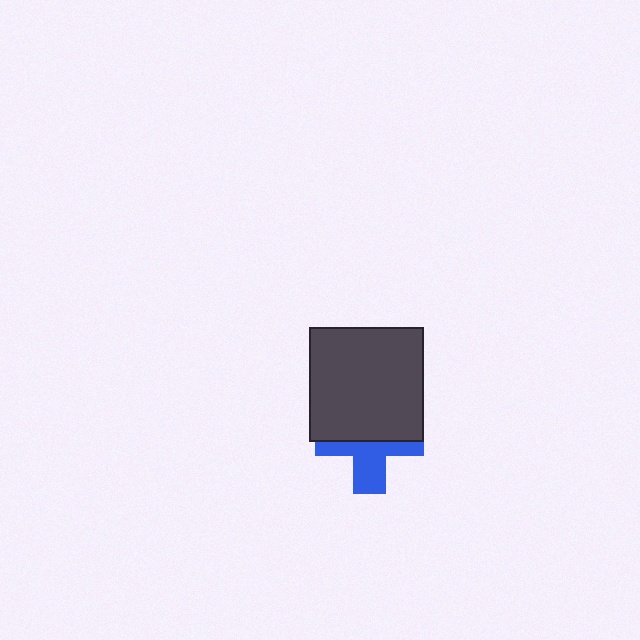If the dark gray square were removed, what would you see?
You would see the complete blue cross.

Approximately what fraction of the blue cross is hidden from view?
Roughly 54% of the blue cross is hidden behind the dark gray square.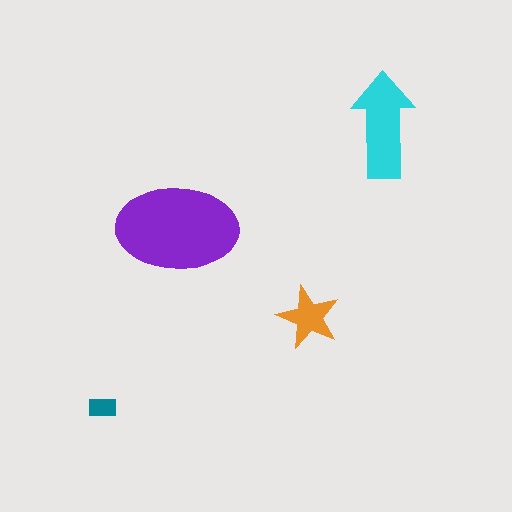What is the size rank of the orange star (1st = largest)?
3rd.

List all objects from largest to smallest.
The purple ellipse, the cyan arrow, the orange star, the teal rectangle.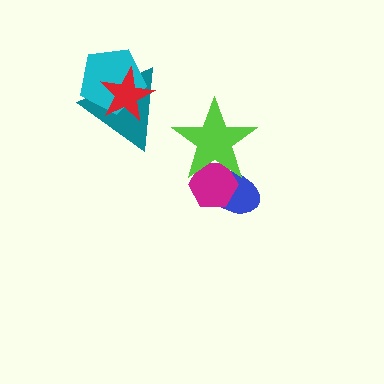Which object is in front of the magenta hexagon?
The lime star is in front of the magenta hexagon.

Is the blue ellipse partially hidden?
Yes, it is partially covered by another shape.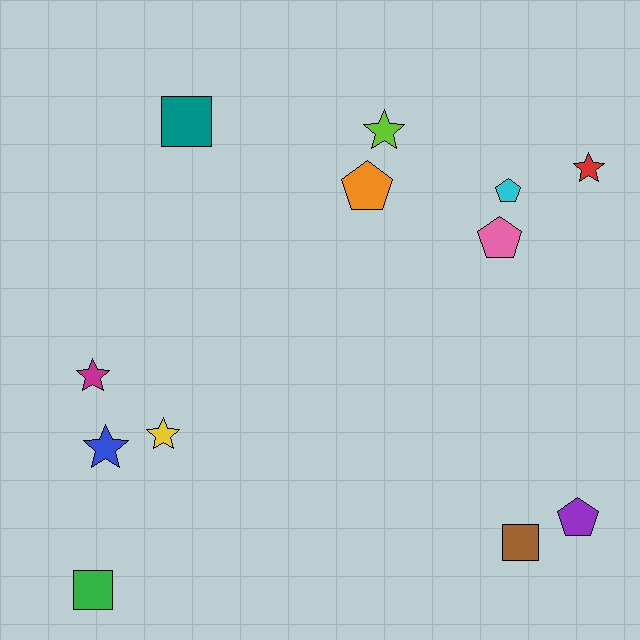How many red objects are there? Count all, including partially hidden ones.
There is 1 red object.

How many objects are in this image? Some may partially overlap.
There are 12 objects.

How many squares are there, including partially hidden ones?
There are 3 squares.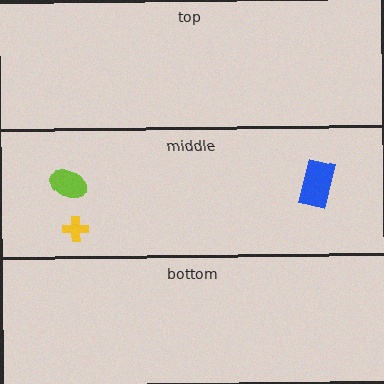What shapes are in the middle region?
The blue rectangle, the lime ellipse, the yellow cross.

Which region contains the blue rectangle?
The middle region.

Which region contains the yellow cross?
The middle region.